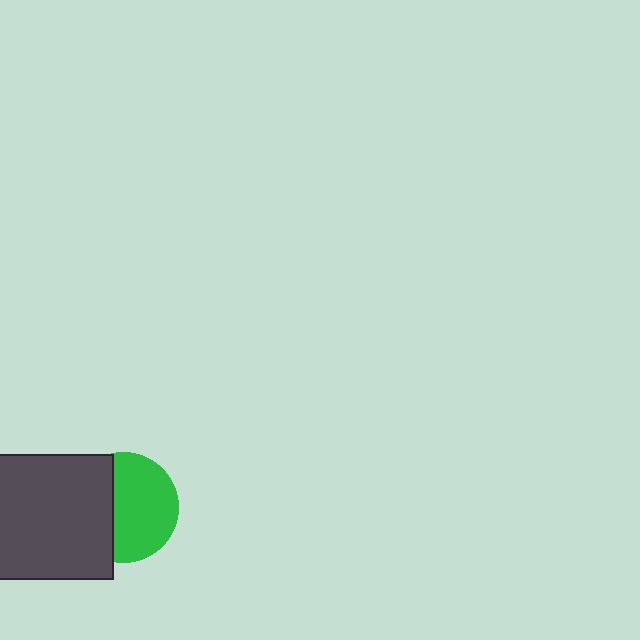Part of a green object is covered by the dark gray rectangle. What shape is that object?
It is a circle.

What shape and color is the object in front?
The object in front is a dark gray rectangle.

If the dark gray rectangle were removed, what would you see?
You would see the complete green circle.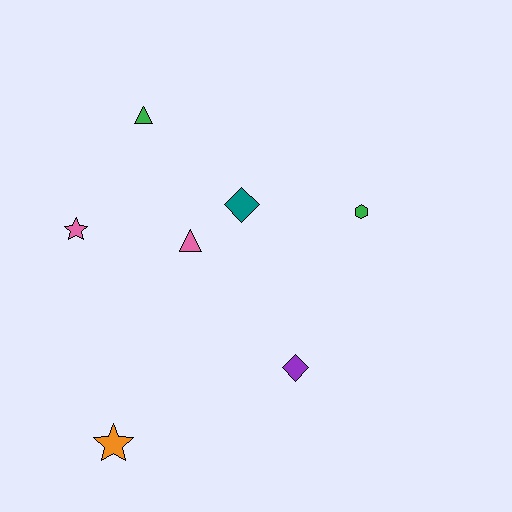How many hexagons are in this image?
There is 1 hexagon.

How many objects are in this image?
There are 7 objects.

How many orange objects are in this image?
There is 1 orange object.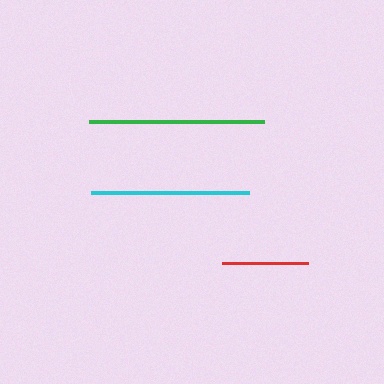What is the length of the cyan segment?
The cyan segment is approximately 158 pixels long.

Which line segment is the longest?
The green line is the longest at approximately 175 pixels.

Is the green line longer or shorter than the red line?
The green line is longer than the red line.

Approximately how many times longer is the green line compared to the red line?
The green line is approximately 2.0 times the length of the red line.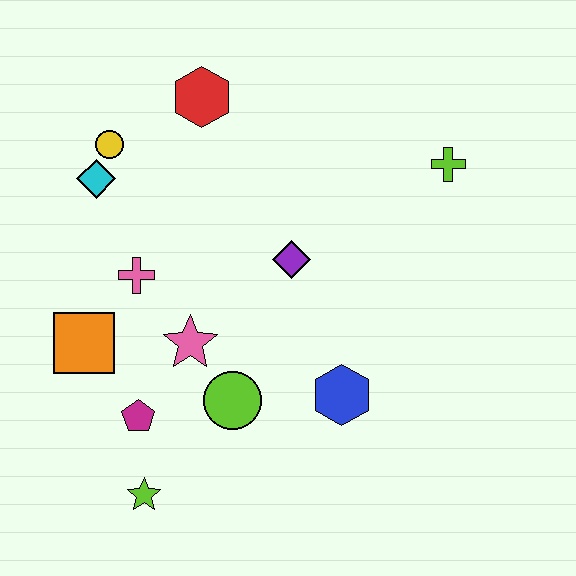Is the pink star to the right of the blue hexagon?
No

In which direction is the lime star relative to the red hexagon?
The lime star is below the red hexagon.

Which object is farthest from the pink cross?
The lime cross is farthest from the pink cross.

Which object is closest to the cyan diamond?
The yellow circle is closest to the cyan diamond.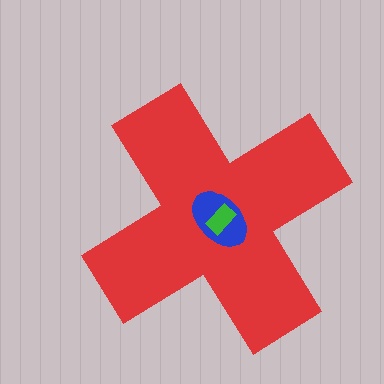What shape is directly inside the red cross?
The blue ellipse.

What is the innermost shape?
The green rectangle.